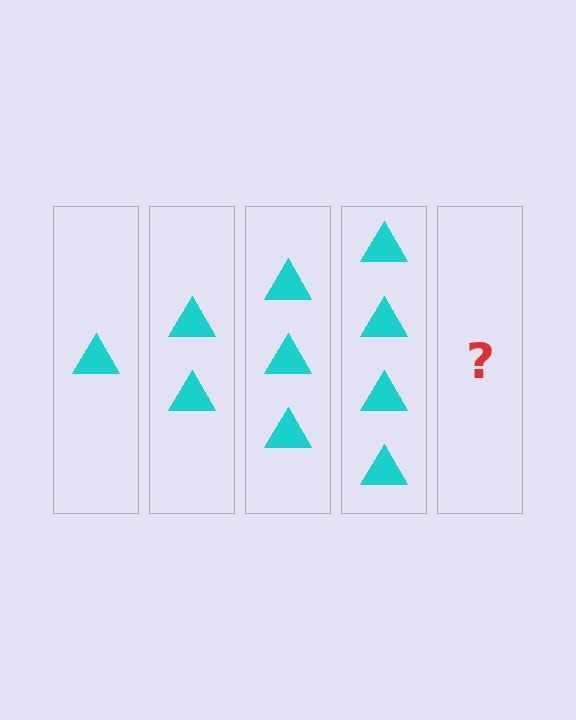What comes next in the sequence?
The next element should be 5 triangles.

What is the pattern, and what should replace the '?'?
The pattern is that each step adds one more triangle. The '?' should be 5 triangles.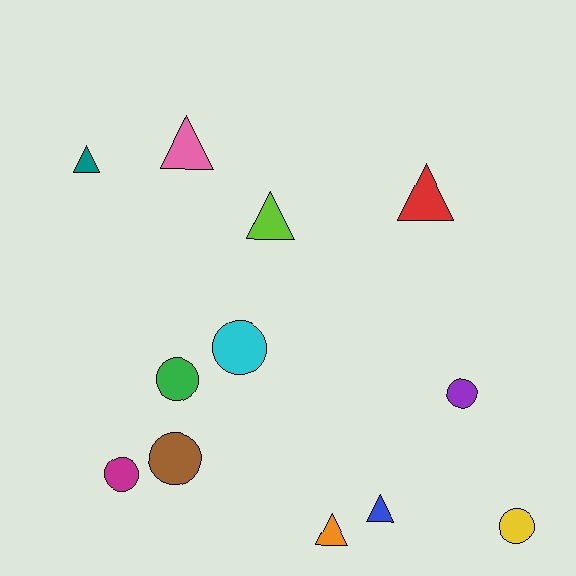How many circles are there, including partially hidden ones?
There are 6 circles.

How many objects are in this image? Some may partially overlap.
There are 12 objects.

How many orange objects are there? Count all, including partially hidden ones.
There is 1 orange object.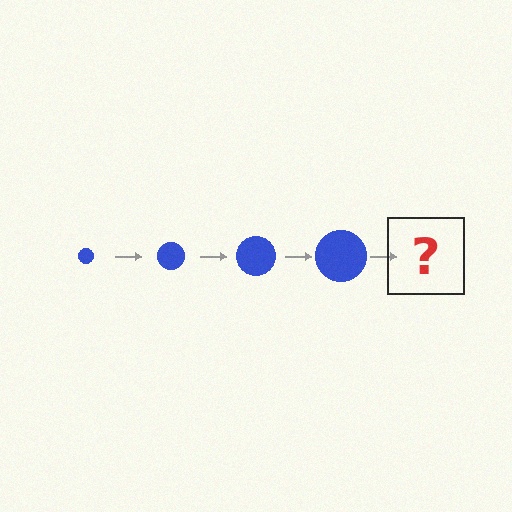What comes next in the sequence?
The next element should be a blue circle, larger than the previous one.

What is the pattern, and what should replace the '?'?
The pattern is that the circle gets progressively larger each step. The '?' should be a blue circle, larger than the previous one.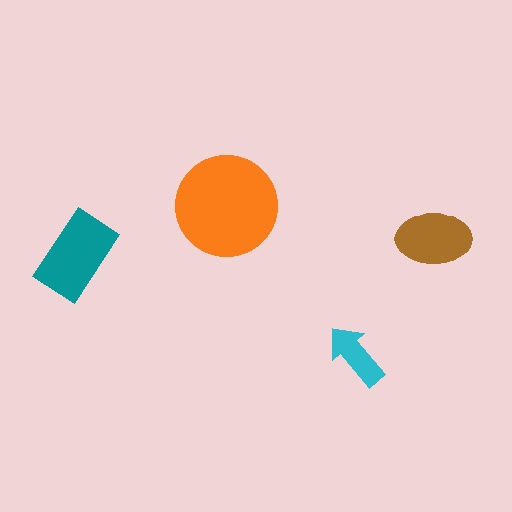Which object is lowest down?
The cyan arrow is bottommost.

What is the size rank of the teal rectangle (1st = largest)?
2nd.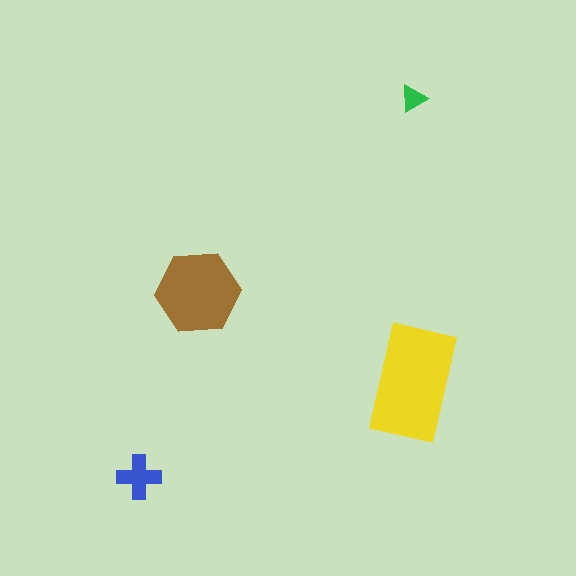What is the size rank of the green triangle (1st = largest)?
4th.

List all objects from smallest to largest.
The green triangle, the blue cross, the brown hexagon, the yellow rectangle.